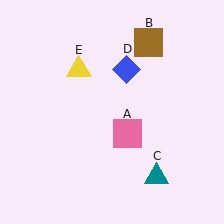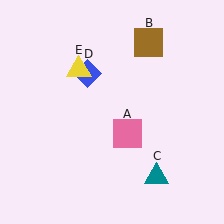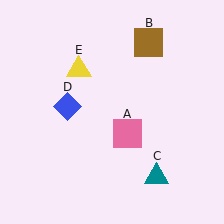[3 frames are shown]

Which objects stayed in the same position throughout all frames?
Pink square (object A) and brown square (object B) and teal triangle (object C) and yellow triangle (object E) remained stationary.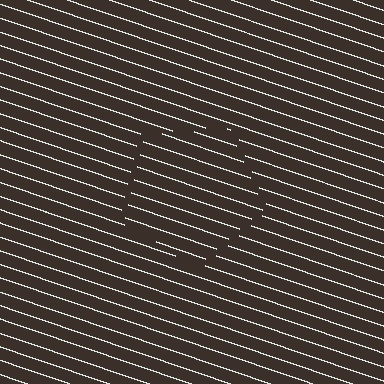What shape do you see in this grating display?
An illusory pentagon. The interior of the shape contains the same grating, shifted by half a period — the contour is defined by the phase discontinuity where line-ends from the inner and outer gratings abut.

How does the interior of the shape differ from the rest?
The interior of the shape contains the same grating, shifted by half a period — the contour is defined by the phase discontinuity where line-ends from the inner and outer gratings abut.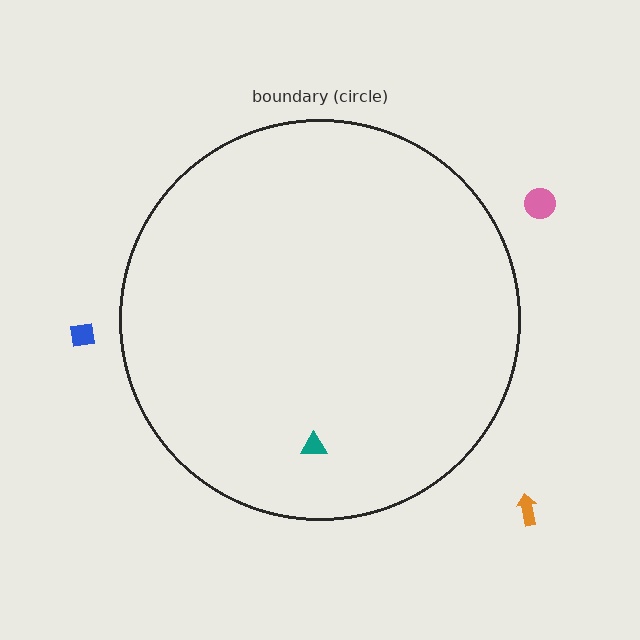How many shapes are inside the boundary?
1 inside, 3 outside.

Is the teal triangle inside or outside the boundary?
Inside.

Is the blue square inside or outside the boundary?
Outside.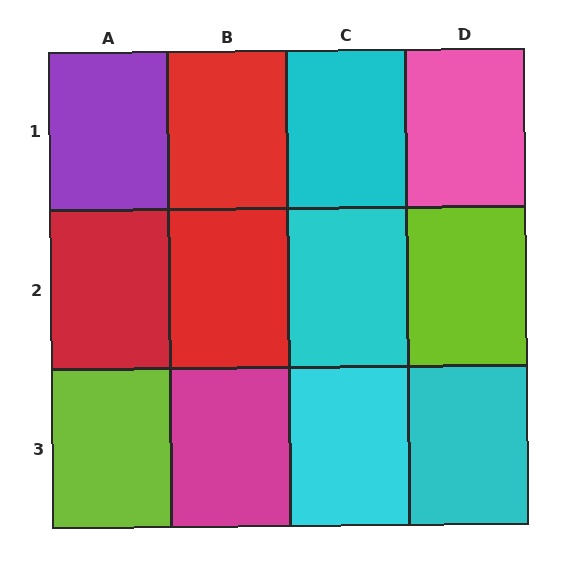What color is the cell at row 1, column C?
Cyan.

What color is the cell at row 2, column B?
Red.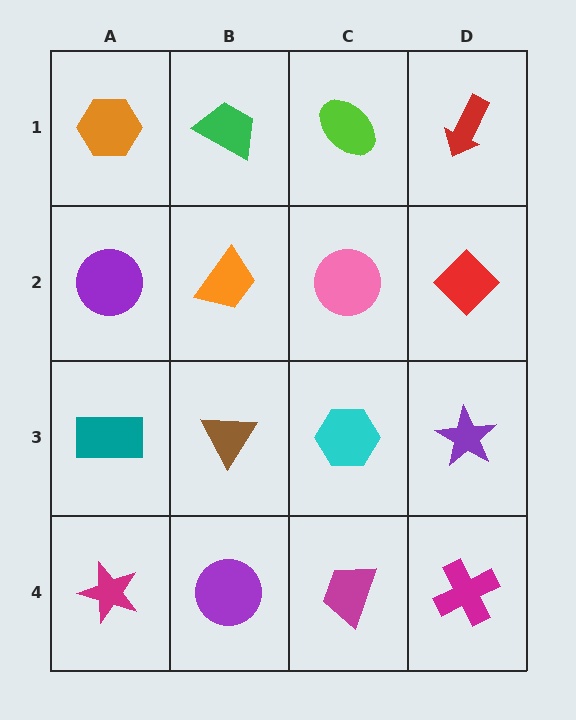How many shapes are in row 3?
4 shapes.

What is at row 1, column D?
A red arrow.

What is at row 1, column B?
A green trapezoid.